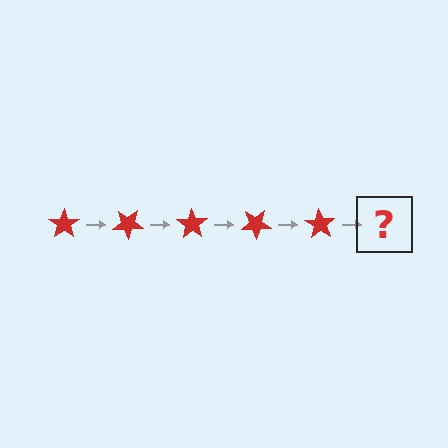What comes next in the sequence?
The next element should be a red star rotated 175 degrees.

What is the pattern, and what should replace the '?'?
The pattern is that the star rotates 35 degrees each step. The '?' should be a red star rotated 175 degrees.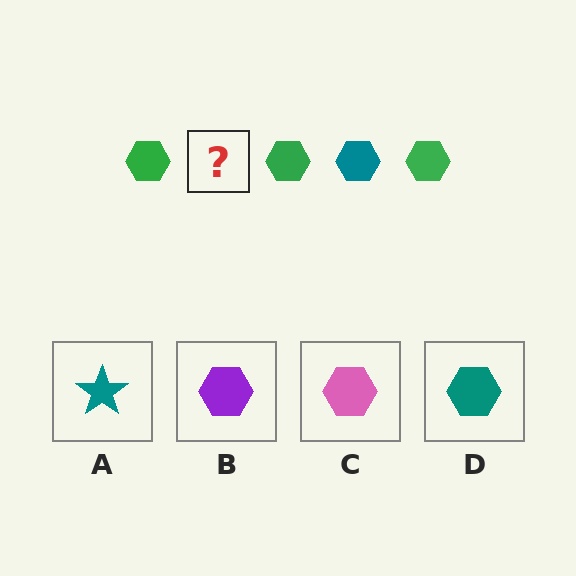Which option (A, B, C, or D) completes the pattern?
D.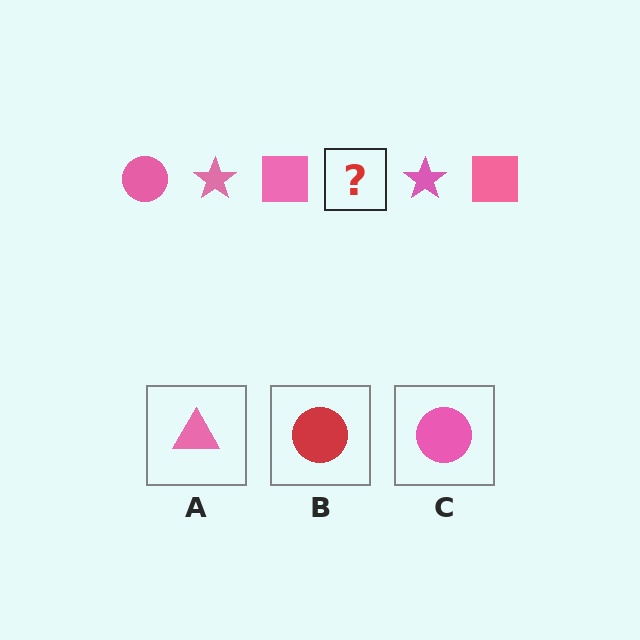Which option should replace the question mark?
Option C.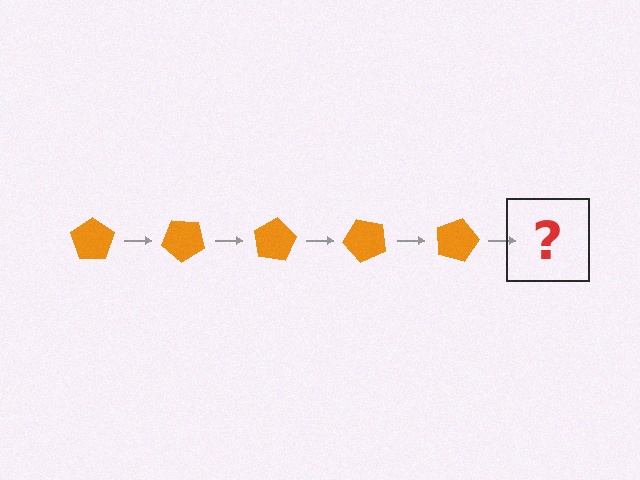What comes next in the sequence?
The next element should be an orange pentagon rotated 200 degrees.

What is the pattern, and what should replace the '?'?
The pattern is that the pentagon rotates 40 degrees each step. The '?' should be an orange pentagon rotated 200 degrees.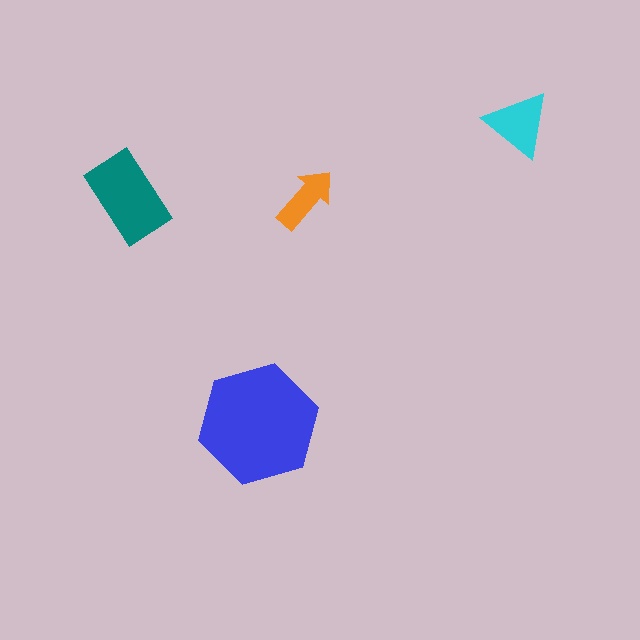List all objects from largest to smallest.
The blue hexagon, the teal rectangle, the cyan triangle, the orange arrow.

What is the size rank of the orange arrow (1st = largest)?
4th.